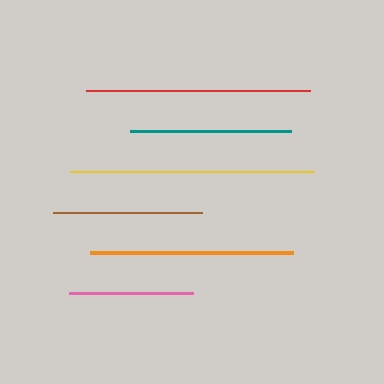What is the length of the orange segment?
The orange segment is approximately 203 pixels long.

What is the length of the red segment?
The red segment is approximately 225 pixels long.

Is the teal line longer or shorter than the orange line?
The orange line is longer than the teal line.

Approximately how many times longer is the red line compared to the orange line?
The red line is approximately 1.1 times the length of the orange line.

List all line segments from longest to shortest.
From longest to shortest: yellow, red, orange, teal, brown, pink.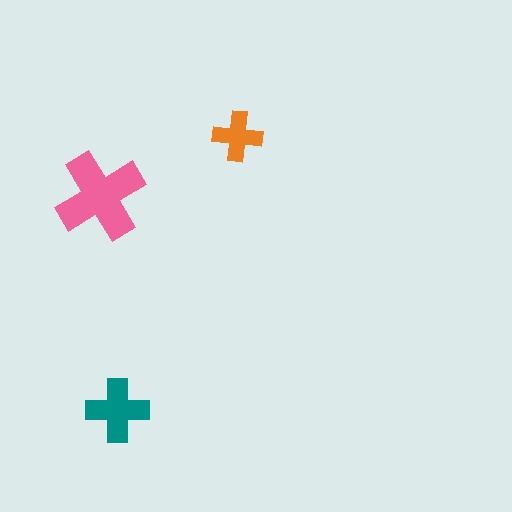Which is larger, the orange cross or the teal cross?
The teal one.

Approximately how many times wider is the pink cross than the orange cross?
About 2 times wider.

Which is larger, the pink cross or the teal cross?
The pink one.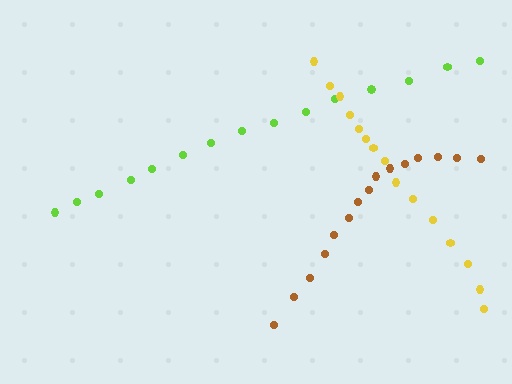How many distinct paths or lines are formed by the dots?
There are 3 distinct paths.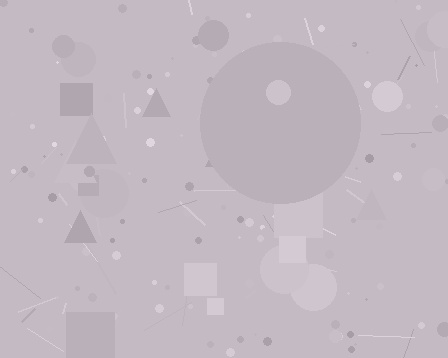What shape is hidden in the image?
A circle is hidden in the image.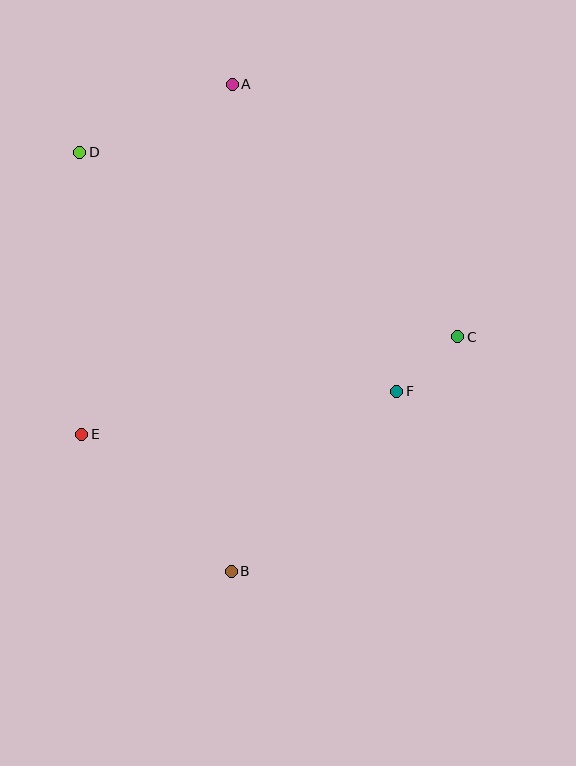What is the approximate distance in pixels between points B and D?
The distance between B and D is approximately 446 pixels.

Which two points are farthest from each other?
Points A and B are farthest from each other.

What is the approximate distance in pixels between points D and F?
The distance between D and F is approximately 397 pixels.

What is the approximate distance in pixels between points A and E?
The distance between A and E is approximately 381 pixels.